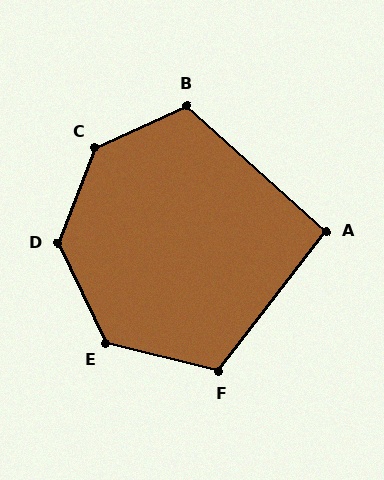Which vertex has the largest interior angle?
C, at approximately 136 degrees.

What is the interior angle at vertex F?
Approximately 113 degrees (obtuse).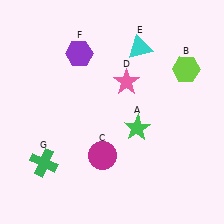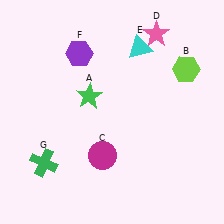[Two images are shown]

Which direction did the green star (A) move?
The green star (A) moved left.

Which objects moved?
The objects that moved are: the green star (A), the pink star (D).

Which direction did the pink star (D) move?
The pink star (D) moved up.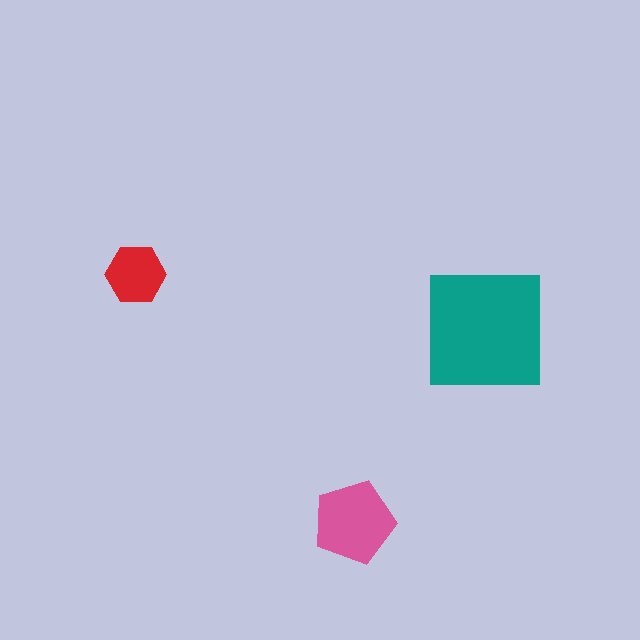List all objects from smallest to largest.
The red hexagon, the pink pentagon, the teal square.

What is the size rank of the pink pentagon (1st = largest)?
2nd.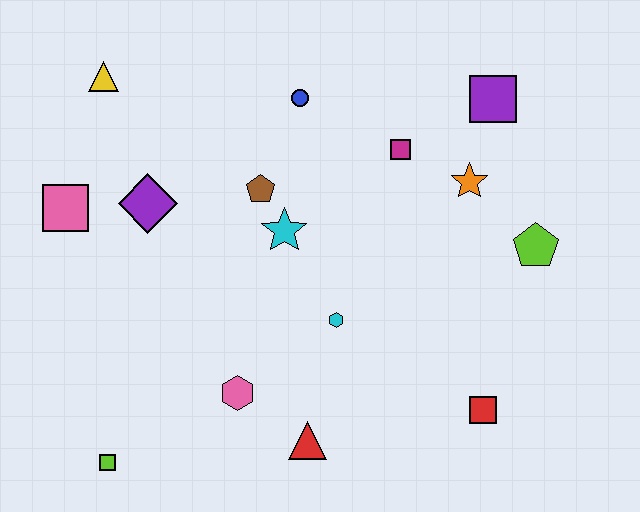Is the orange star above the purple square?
No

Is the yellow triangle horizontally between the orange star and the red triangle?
No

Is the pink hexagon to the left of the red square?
Yes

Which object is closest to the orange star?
The magenta square is closest to the orange star.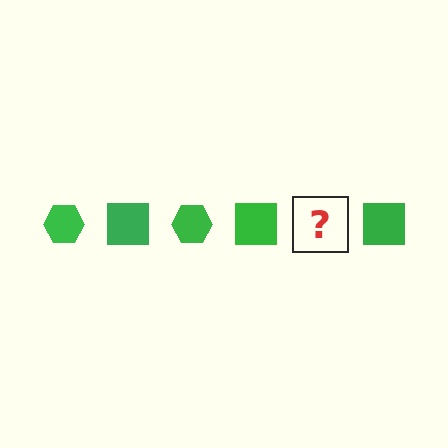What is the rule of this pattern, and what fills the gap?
The rule is that the pattern cycles through hexagon, square shapes in green. The gap should be filled with a green hexagon.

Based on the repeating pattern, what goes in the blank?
The blank should be a green hexagon.